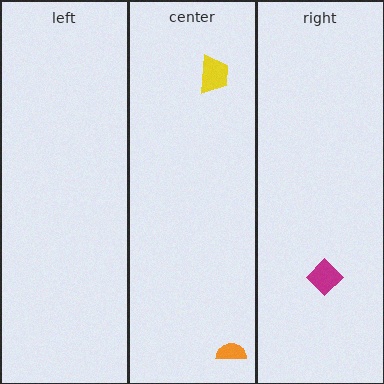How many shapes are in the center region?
2.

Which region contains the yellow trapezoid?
The center region.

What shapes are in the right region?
The magenta diamond.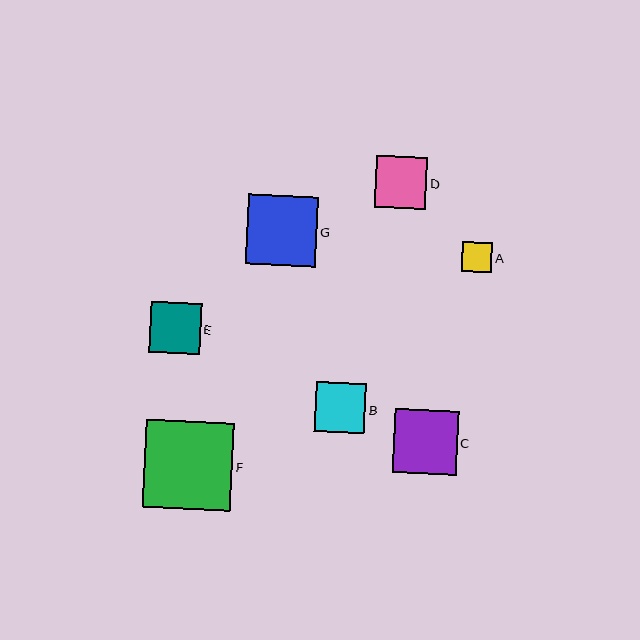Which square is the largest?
Square F is the largest with a size of approximately 89 pixels.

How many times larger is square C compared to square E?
Square C is approximately 1.3 times the size of square E.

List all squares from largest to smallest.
From largest to smallest: F, G, C, D, E, B, A.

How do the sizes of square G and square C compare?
Square G and square C are approximately the same size.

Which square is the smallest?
Square A is the smallest with a size of approximately 30 pixels.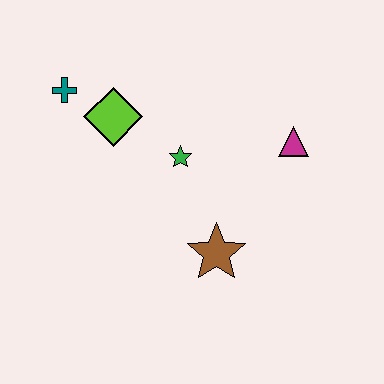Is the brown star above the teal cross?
No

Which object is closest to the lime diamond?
The teal cross is closest to the lime diamond.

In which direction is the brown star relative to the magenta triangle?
The brown star is below the magenta triangle.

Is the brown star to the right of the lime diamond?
Yes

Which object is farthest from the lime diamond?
The magenta triangle is farthest from the lime diamond.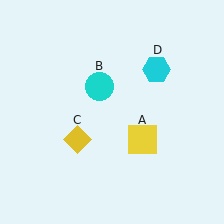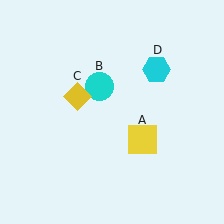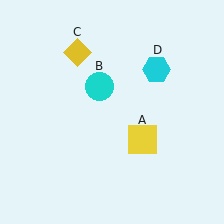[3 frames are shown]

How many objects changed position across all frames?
1 object changed position: yellow diamond (object C).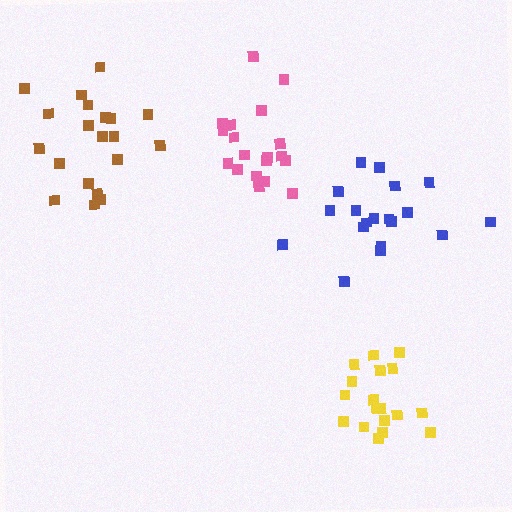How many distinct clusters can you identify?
There are 4 distinct clusters.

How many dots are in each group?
Group 1: 19 dots, Group 2: 19 dots, Group 3: 20 dots, Group 4: 18 dots (76 total).